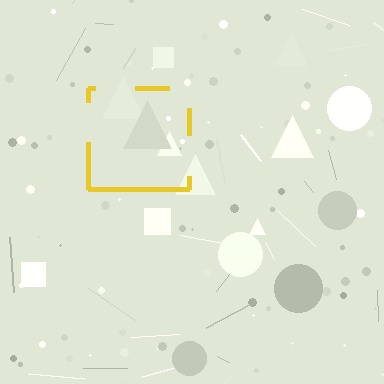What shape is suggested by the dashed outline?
The dashed outline suggests a square.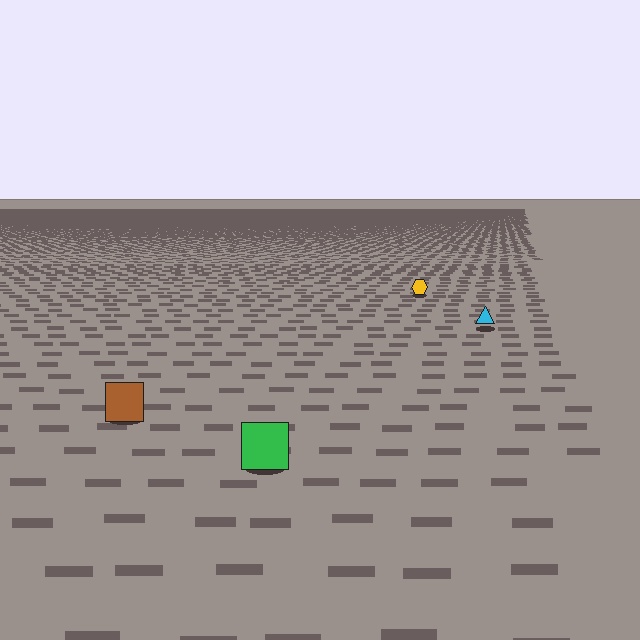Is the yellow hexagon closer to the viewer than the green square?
No. The green square is closer — you can tell from the texture gradient: the ground texture is coarser near it.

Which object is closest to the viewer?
The green square is closest. The texture marks near it are larger and more spread out.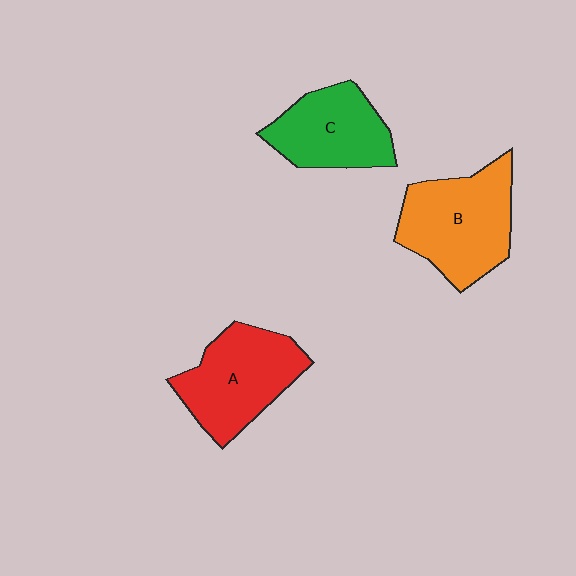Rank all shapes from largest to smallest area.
From largest to smallest: B (orange), A (red), C (green).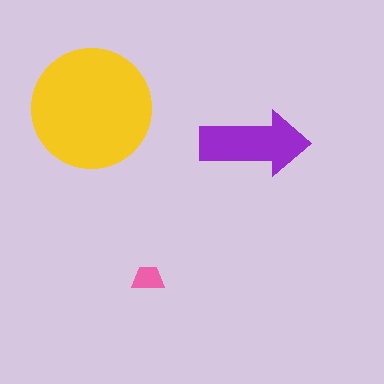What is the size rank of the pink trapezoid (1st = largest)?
3rd.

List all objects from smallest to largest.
The pink trapezoid, the purple arrow, the yellow circle.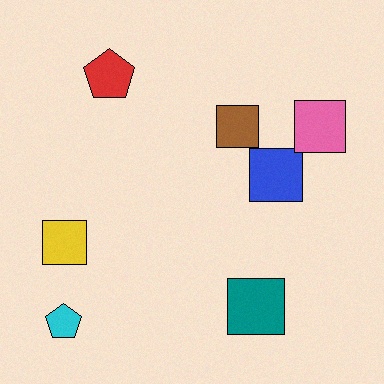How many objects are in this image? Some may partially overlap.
There are 7 objects.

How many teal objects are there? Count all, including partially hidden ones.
There is 1 teal object.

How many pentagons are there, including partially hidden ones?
There are 2 pentagons.